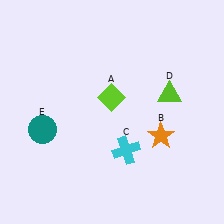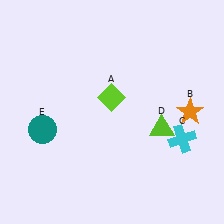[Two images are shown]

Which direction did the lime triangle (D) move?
The lime triangle (D) moved down.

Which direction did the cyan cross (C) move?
The cyan cross (C) moved right.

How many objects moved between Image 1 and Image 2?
3 objects moved between the two images.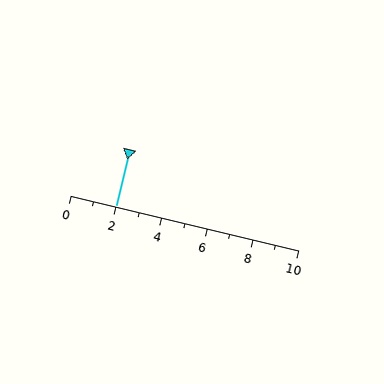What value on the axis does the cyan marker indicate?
The marker indicates approximately 2.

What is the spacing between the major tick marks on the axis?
The major ticks are spaced 2 apart.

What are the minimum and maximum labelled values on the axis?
The axis runs from 0 to 10.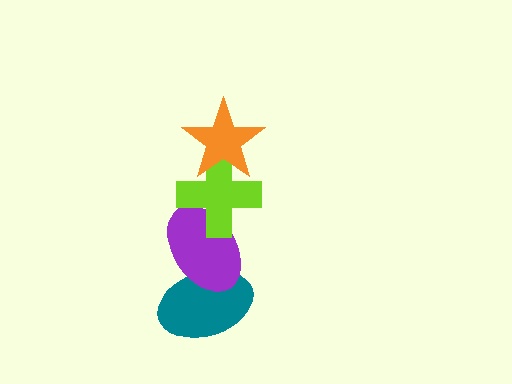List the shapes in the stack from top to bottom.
From top to bottom: the orange star, the lime cross, the purple ellipse, the teal ellipse.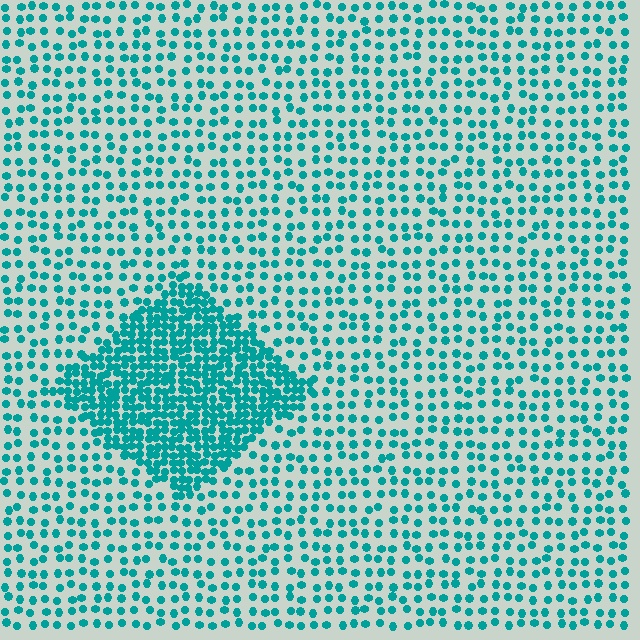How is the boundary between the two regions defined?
The boundary is defined by a change in element density (approximately 2.6x ratio). All elements are the same color, size, and shape.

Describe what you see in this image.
The image contains small teal elements arranged at two different densities. A diamond-shaped region is visible where the elements are more densely packed than the surrounding area.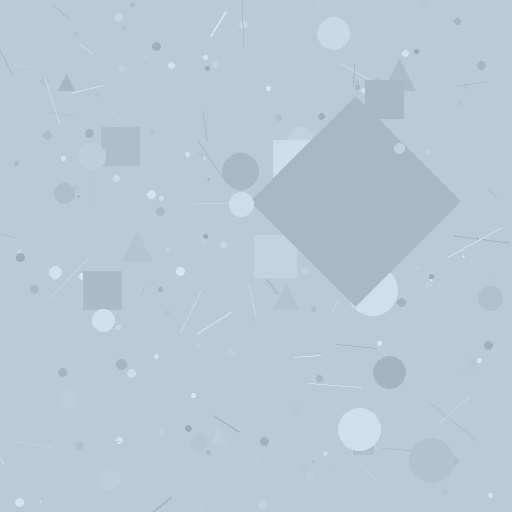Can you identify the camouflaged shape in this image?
The camouflaged shape is a diamond.